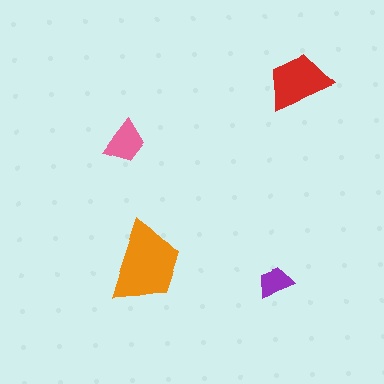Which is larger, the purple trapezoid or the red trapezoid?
The red one.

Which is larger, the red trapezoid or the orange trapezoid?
The orange one.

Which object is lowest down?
The purple trapezoid is bottommost.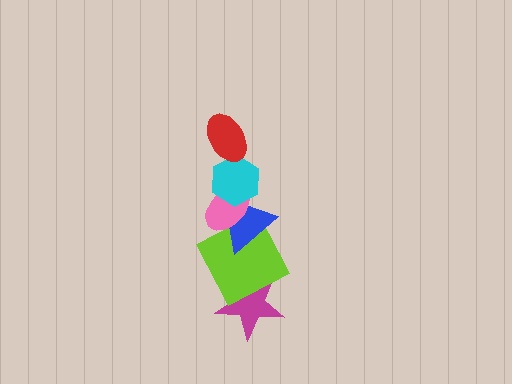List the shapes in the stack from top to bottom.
From top to bottom: the red ellipse, the cyan hexagon, the pink ellipse, the blue triangle, the lime square, the magenta star.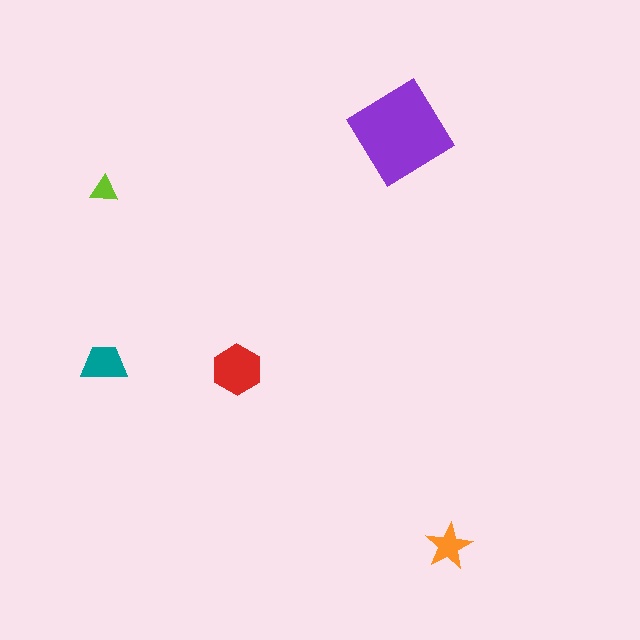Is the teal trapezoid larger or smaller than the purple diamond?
Smaller.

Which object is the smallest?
The lime triangle.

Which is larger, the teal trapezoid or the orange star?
The teal trapezoid.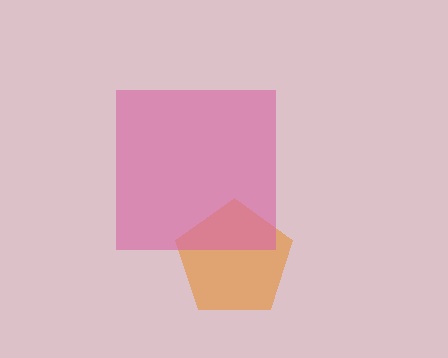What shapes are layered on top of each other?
The layered shapes are: an orange pentagon, a pink square.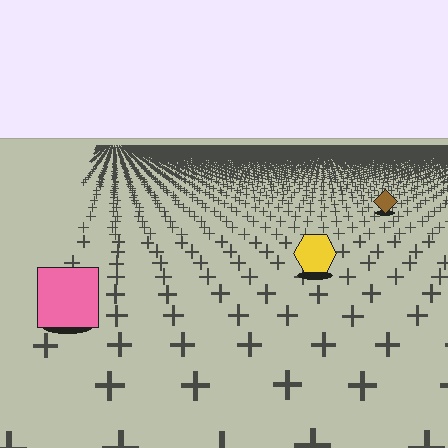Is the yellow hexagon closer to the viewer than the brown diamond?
Yes. The yellow hexagon is closer — you can tell from the texture gradient: the ground texture is coarser near it.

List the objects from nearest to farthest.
From nearest to farthest: the pink square, the yellow hexagon, the brown diamond.